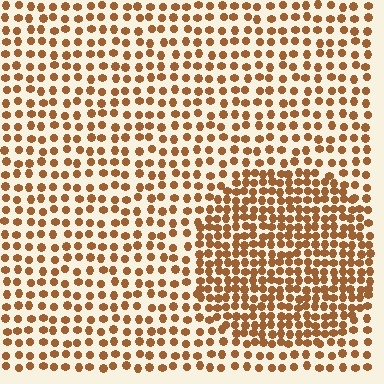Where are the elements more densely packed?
The elements are more densely packed inside the circle boundary.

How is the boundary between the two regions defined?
The boundary is defined by a change in element density (approximately 1.8x ratio). All elements are the same color, size, and shape.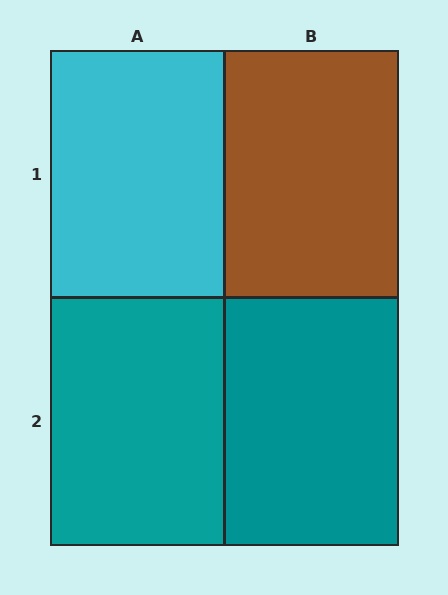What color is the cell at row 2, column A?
Teal.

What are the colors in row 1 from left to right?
Cyan, brown.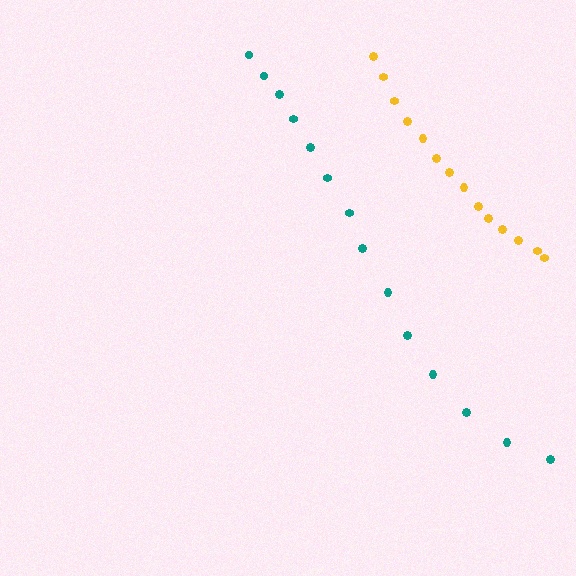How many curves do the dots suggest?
There are 2 distinct paths.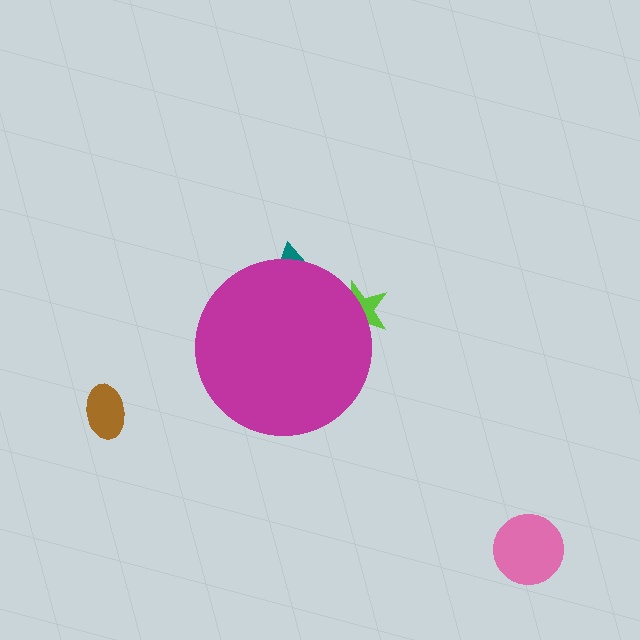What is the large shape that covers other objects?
A magenta circle.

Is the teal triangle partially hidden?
Yes, the teal triangle is partially hidden behind the magenta circle.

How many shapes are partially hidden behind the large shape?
2 shapes are partially hidden.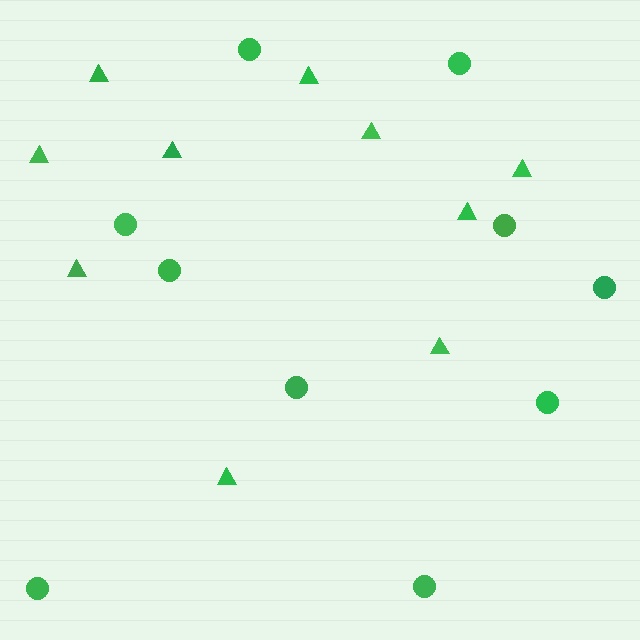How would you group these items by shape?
There are 2 groups: one group of circles (10) and one group of triangles (10).